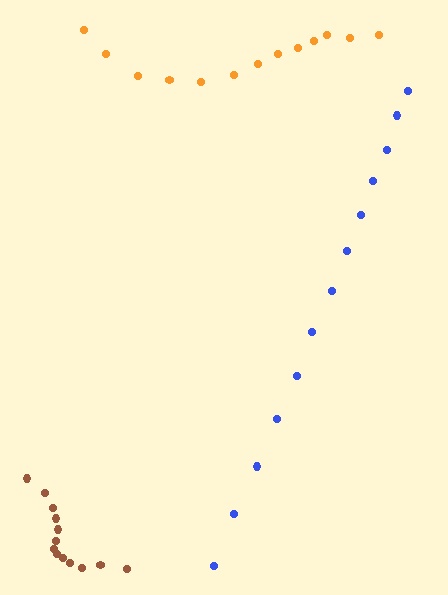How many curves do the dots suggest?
There are 3 distinct paths.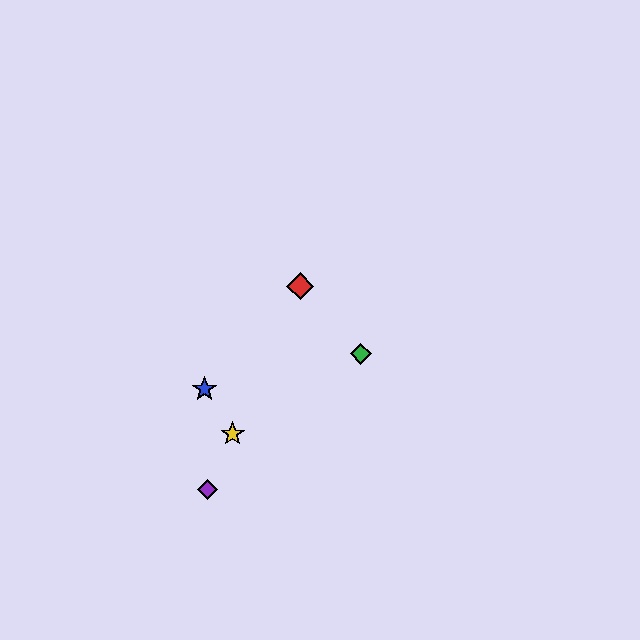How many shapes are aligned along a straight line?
3 shapes (the red diamond, the yellow star, the purple diamond) are aligned along a straight line.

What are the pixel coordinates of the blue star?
The blue star is at (204, 389).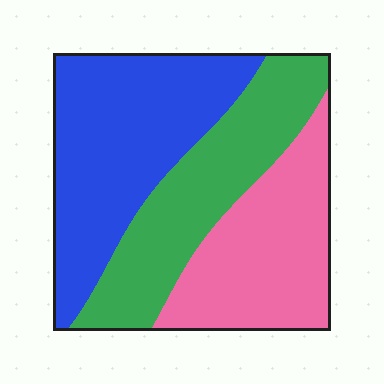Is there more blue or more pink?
Blue.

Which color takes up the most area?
Blue, at roughly 40%.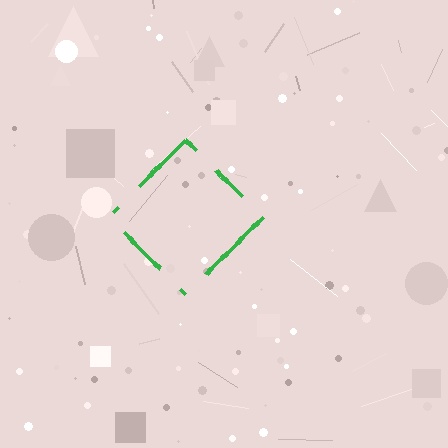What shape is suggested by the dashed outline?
The dashed outline suggests a diamond.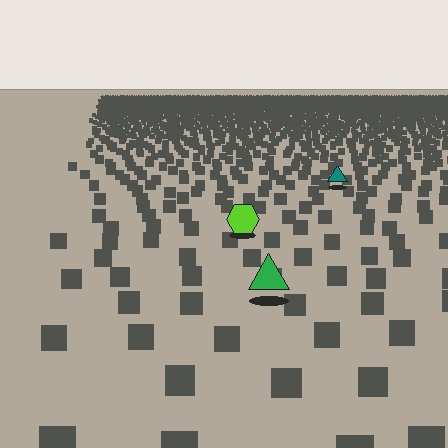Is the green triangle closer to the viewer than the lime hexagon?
Yes. The green triangle is closer — you can tell from the texture gradient: the ground texture is coarser near it.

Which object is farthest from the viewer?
The teal triangle is farthest from the viewer. It appears smaller and the ground texture around it is denser.